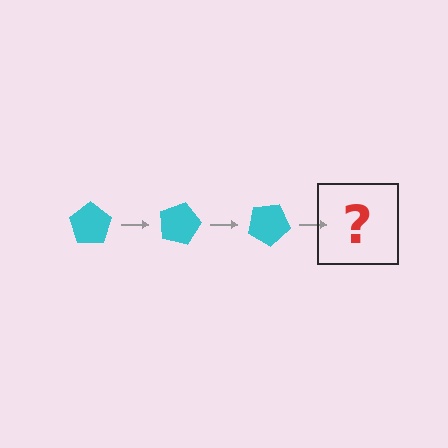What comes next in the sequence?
The next element should be a cyan pentagon rotated 45 degrees.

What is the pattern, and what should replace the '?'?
The pattern is that the pentagon rotates 15 degrees each step. The '?' should be a cyan pentagon rotated 45 degrees.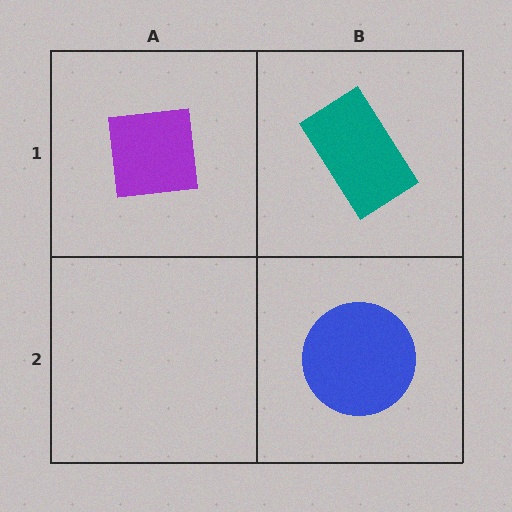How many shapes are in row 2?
1 shape.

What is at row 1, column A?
A purple square.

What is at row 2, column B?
A blue circle.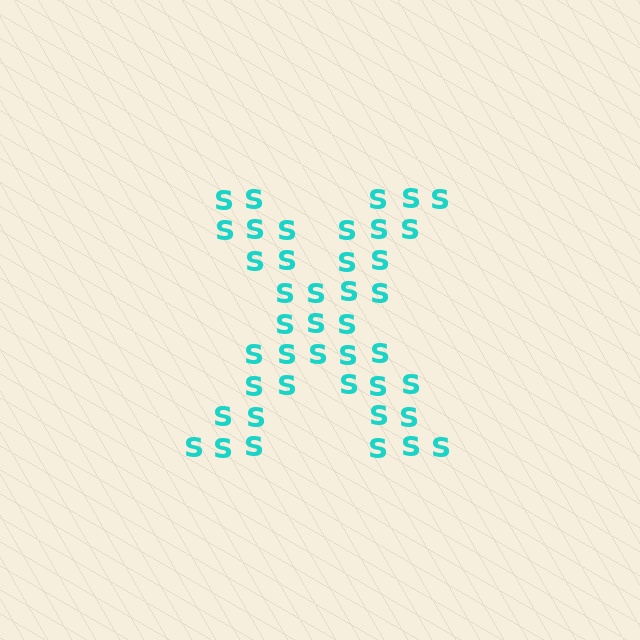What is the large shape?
The large shape is the letter X.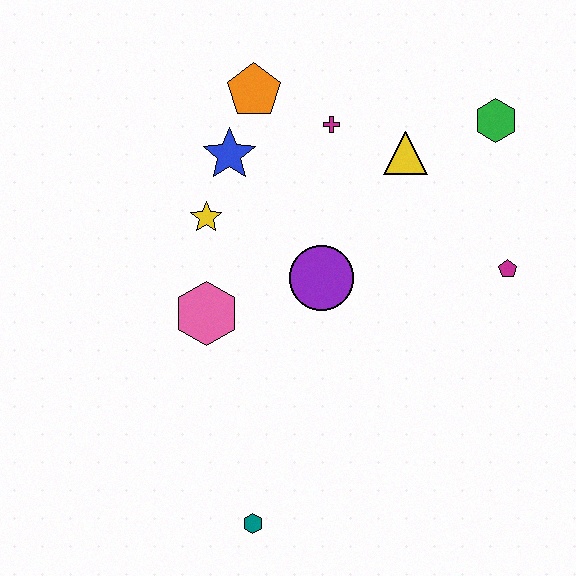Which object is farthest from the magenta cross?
The teal hexagon is farthest from the magenta cross.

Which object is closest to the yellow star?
The blue star is closest to the yellow star.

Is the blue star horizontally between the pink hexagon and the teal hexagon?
Yes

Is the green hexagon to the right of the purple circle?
Yes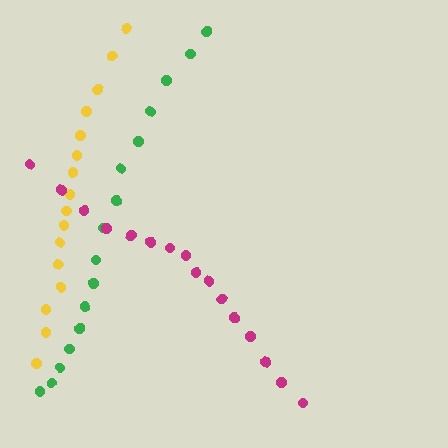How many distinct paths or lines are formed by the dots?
There are 3 distinct paths.